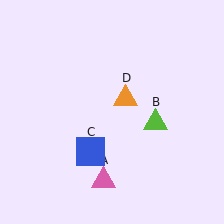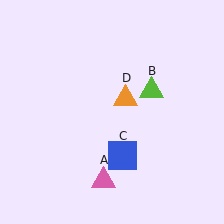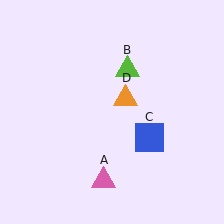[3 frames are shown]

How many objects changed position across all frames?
2 objects changed position: lime triangle (object B), blue square (object C).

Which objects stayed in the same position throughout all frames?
Pink triangle (object A) and orange triangle (object D) remained stationary.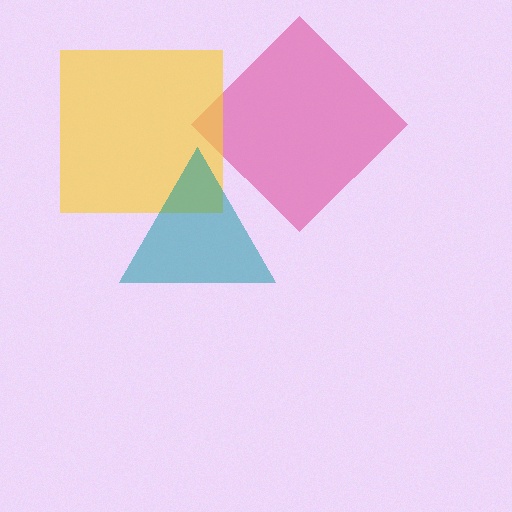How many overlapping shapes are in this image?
There are 3 overlapping shapes in the image.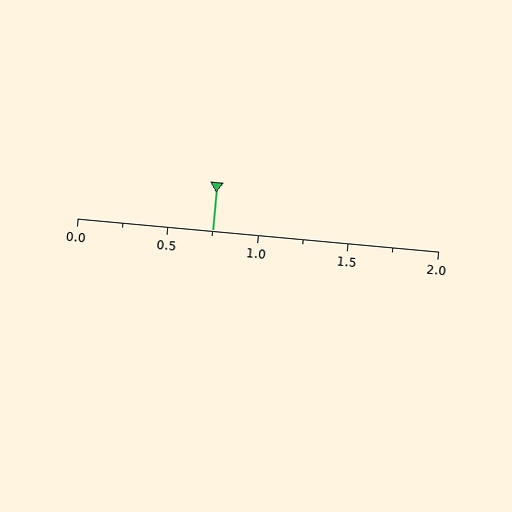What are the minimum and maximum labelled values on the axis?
The axis runs from 0.0 to 2.0.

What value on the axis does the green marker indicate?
The marker indicates approximately 0.75.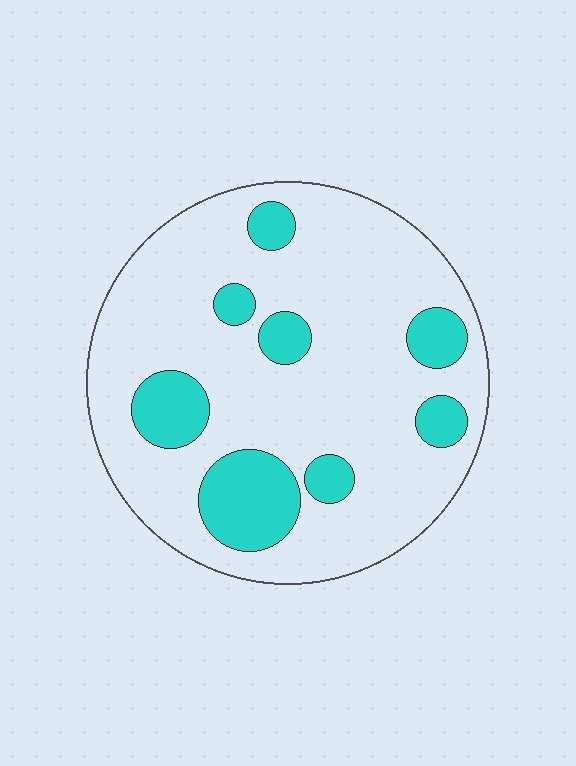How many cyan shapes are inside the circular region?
8.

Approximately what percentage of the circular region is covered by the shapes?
Approximately 20%.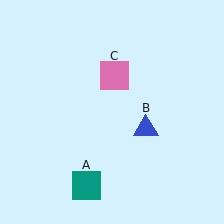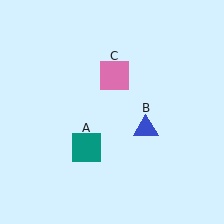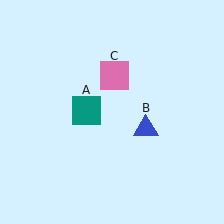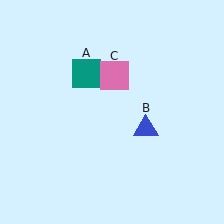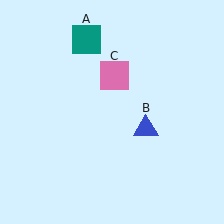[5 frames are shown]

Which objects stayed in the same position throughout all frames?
Blue triangle (object B) and pink square (object C) remained stationary.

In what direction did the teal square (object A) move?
The teal square (object A) moved up.